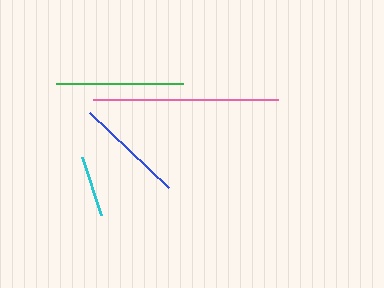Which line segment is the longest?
The pink line is the longest at approximately 185 pixels.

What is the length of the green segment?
The green segment is approximately 127 pixels long.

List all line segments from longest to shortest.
From longest to shortest: pink, green, blue, cyan.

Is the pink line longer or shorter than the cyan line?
The pink line is longer than the cyan line.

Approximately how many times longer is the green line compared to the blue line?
The green line is approximately 1.2 times the length of the blue line.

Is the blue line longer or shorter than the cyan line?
The blue line is longer than the cyan line.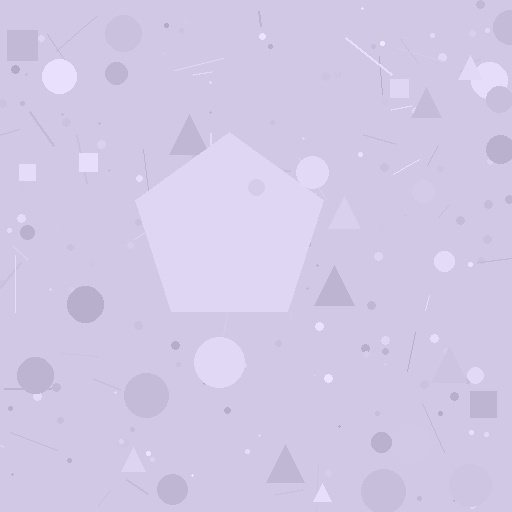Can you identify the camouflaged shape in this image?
The camouflaged shape is a pentagon.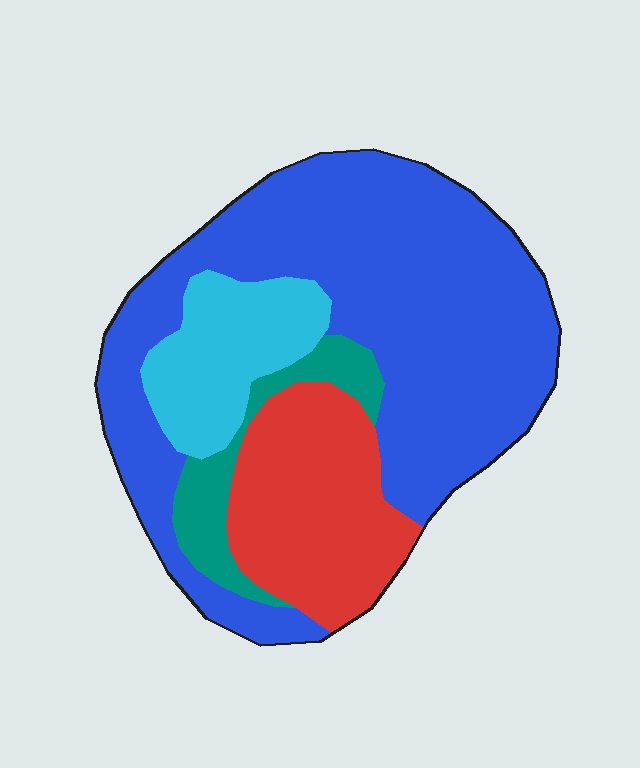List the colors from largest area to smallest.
From largest to smallest: blue, red, cyan, teal.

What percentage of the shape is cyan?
Cyan covers about 15% of the shape.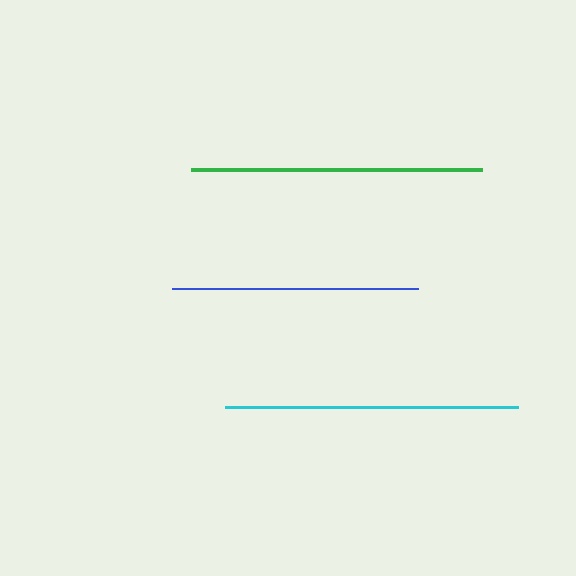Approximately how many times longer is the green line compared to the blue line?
The green line is approximately 1.2 times the length of the blue line.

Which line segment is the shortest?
The blue line is the shortest at approximately 247 pixels.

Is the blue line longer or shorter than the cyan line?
The cyan line is longer than the blue line.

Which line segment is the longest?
The cyan line is the longest at approximately 293 pixels.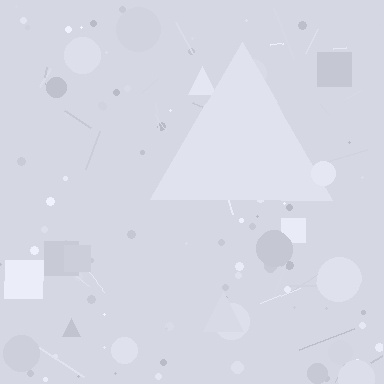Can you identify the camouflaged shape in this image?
The camouflaged shape is a triangle.